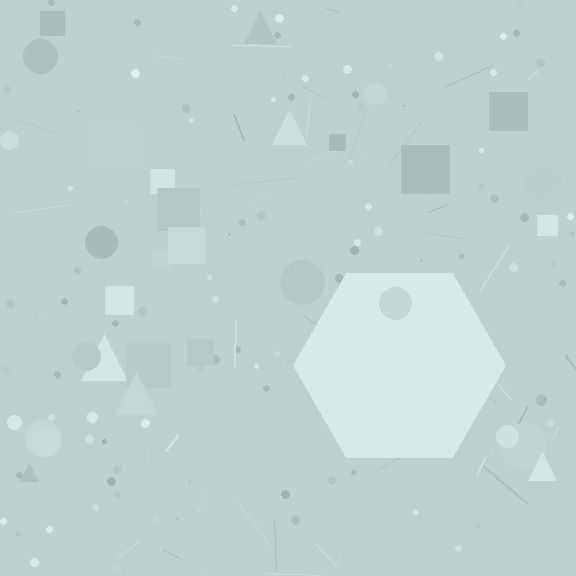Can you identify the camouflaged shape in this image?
The camouflaged shape is a hexagon.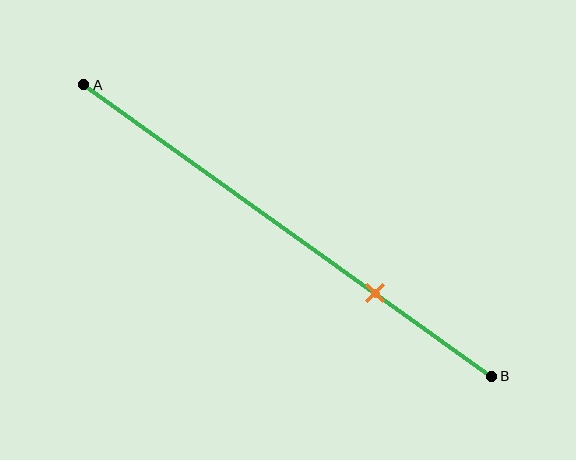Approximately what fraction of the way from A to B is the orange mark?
The orange mark is approximately 70% of the way from A to B.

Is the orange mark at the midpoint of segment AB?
No, the mark is at about 70% from A, not at the 50% midpoint.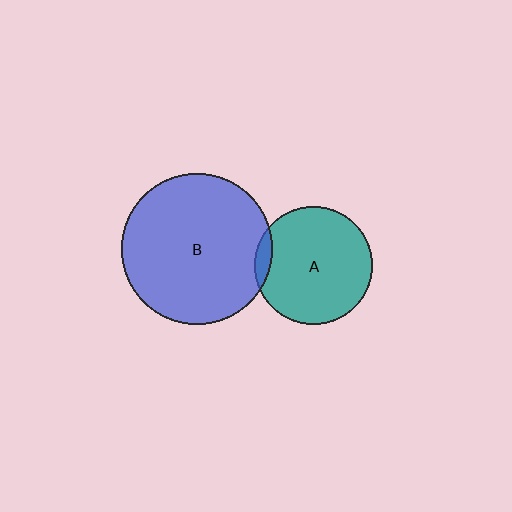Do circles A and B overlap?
Yes.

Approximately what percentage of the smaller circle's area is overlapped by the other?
Approximately 5%.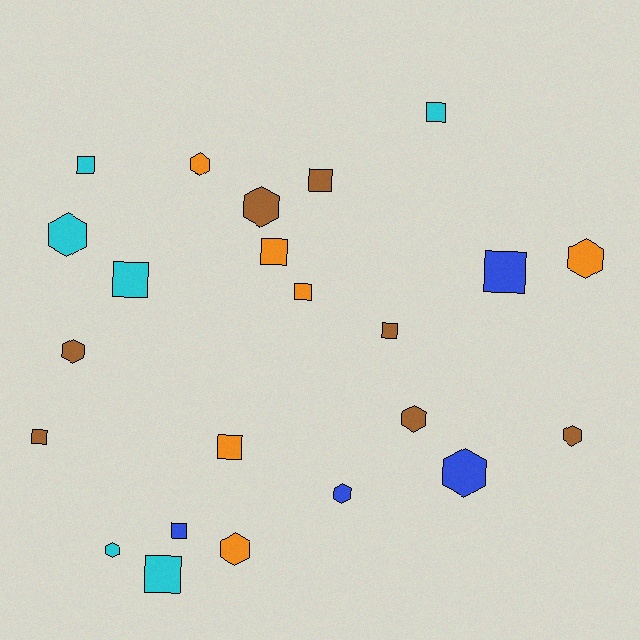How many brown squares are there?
There are 3 brown squares.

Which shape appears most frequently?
Square, with 12 objects.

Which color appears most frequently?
Brown, with 7 objects.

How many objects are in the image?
There are 23 objects.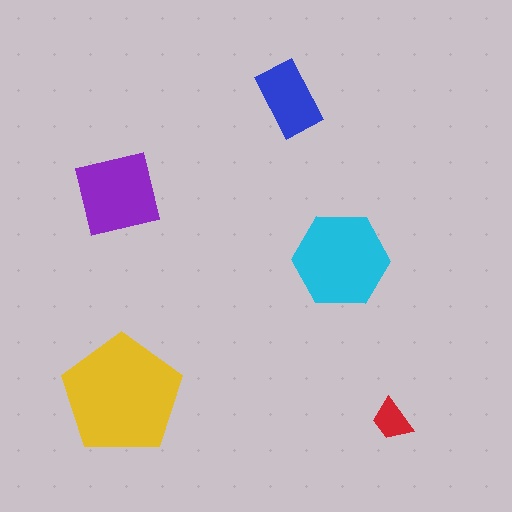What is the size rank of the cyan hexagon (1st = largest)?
2nd.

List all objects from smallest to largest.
The red trapezoid, the blue rectangle, the purple square, the cyan hexagon, the yellow pentagon.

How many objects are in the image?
There are 5 objects in the image.